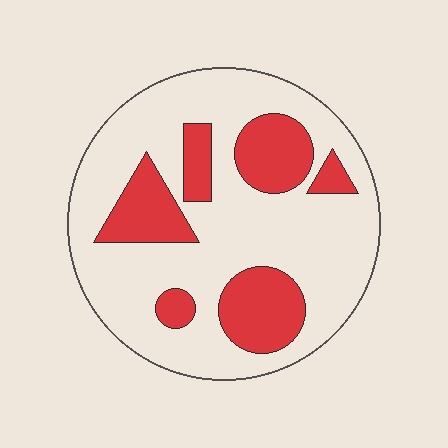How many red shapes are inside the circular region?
6.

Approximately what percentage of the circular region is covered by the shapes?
Approximately 25%.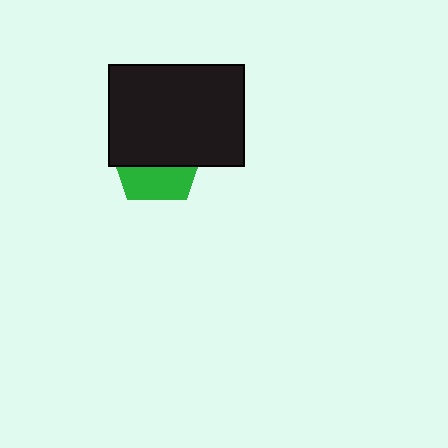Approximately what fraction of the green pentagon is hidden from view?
Roughly 63% of the green pentagon is hidden behind the black rectangle.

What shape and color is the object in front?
The object in front is a black rectangle.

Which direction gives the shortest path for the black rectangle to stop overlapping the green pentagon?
Moving up gives the shortest separation.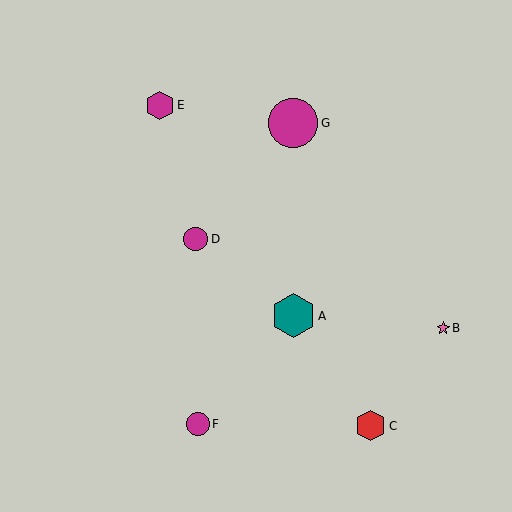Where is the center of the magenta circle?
The center of the magenta circle is at (293, 123).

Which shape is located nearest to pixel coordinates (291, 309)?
The teal hexagon (labeled A) at (293, 316) is nearest to that location.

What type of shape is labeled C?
Shape C is a red hexagon.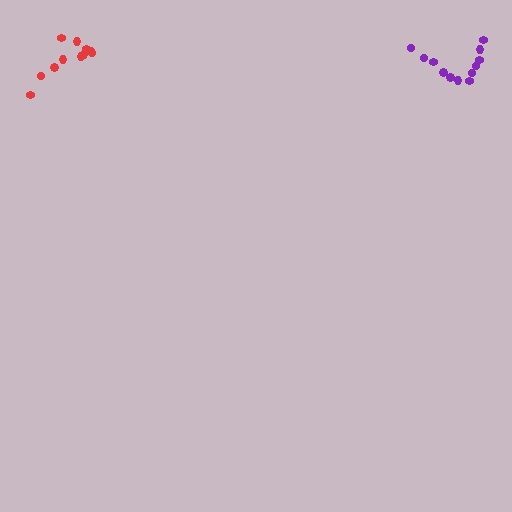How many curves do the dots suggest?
There are 2 distinct paths.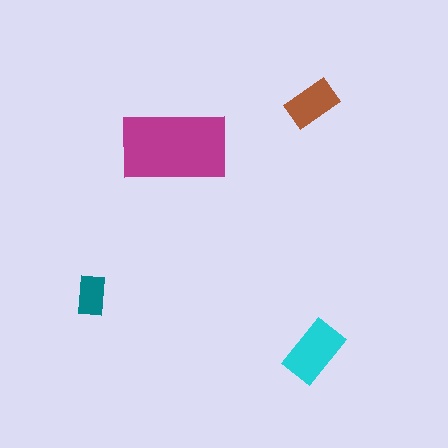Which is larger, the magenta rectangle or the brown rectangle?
The magenta one.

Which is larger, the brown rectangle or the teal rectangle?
The brown one.